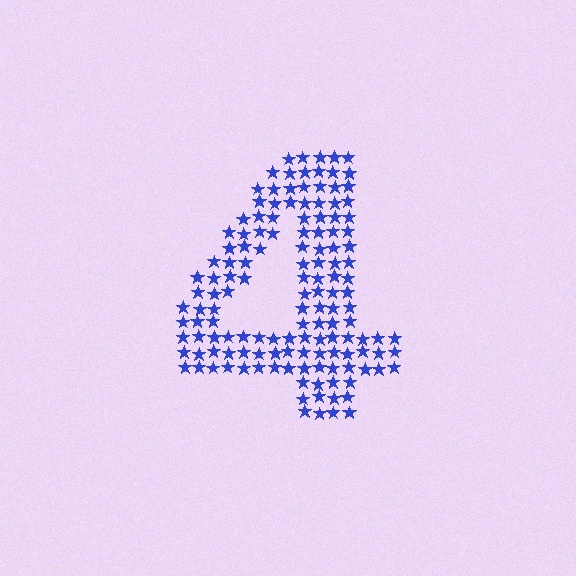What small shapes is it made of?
It is made of small stars.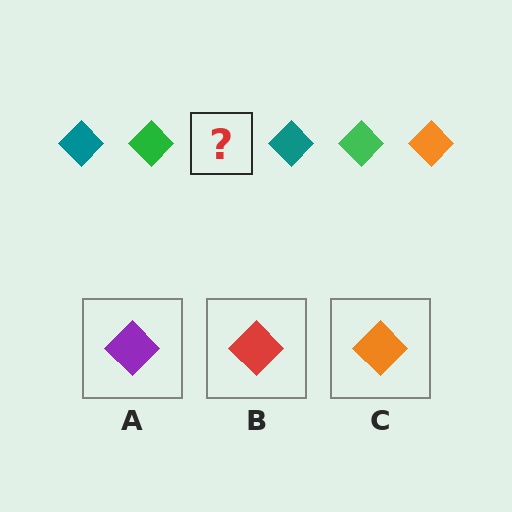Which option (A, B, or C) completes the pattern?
C.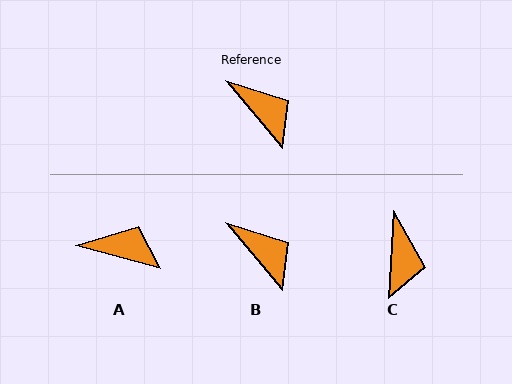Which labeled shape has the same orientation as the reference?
B.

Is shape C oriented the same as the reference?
No, it is off by about 43 degrees.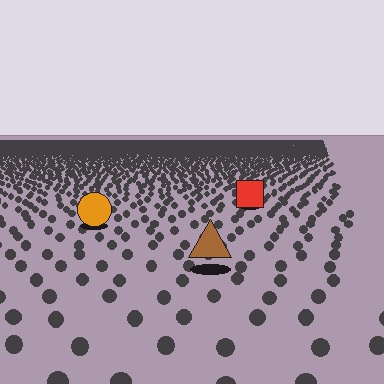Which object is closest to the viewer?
The brown triangle is closest. The texture marks near it are larger and more spread out.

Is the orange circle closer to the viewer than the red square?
Yes. The orange circle is closer — you can tell from the texture gradient: the ground texture is coarser near it.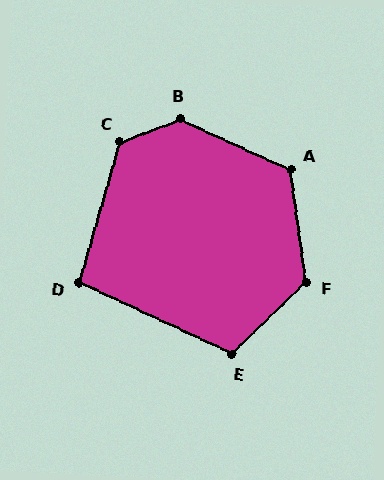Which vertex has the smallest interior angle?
D, at approximately 99 degrees.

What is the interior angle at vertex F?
Approximately 127 degrees (obtuse).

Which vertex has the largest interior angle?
B, at approximately 134 degrees.